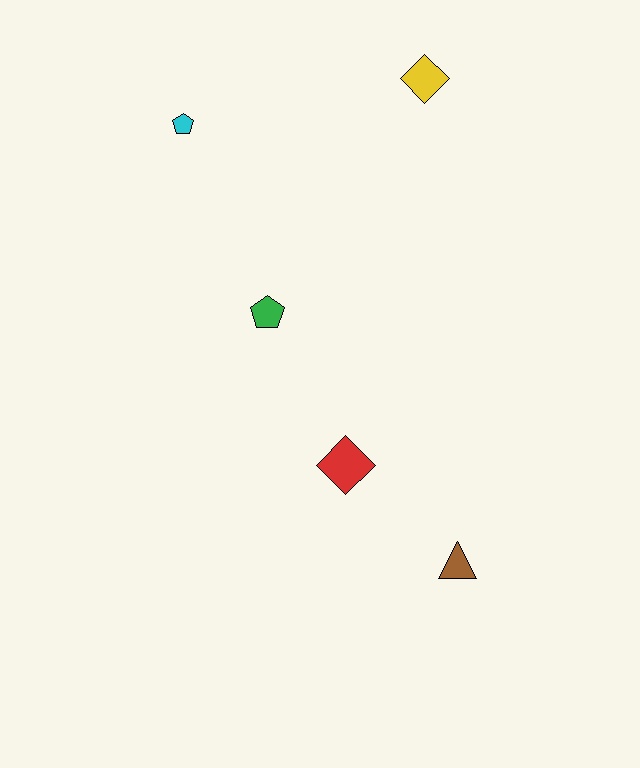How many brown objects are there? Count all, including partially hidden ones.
There is 1 brown object.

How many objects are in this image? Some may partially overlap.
There are 5 objects.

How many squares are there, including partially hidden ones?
There are no squares.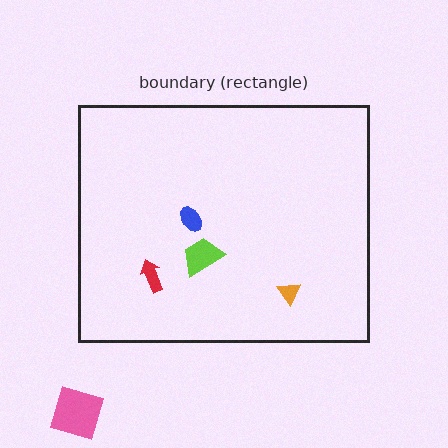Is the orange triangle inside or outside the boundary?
Inside.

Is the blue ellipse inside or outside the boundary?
Inside.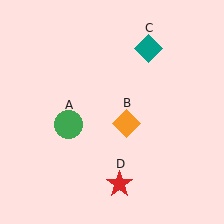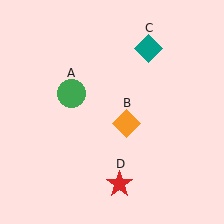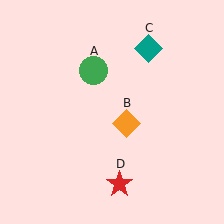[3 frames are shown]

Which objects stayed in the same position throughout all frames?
Orange diamond (object B) and teal diamond (object C) and red star (object D) remained stationary.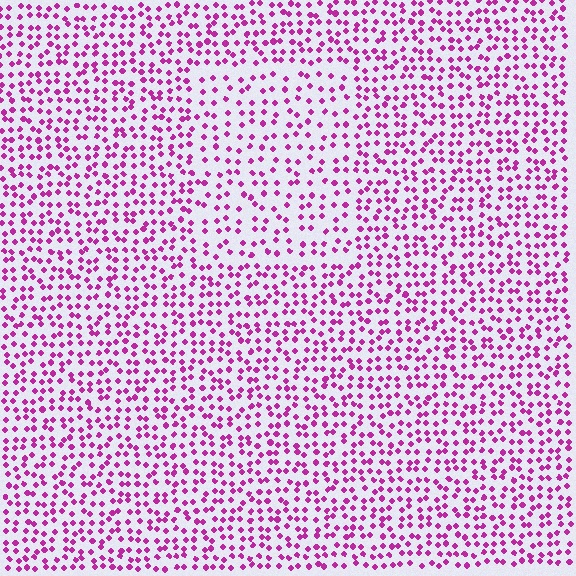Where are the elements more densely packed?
The elements are more densely packed outside the rectangle boundary.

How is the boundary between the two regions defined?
The boundary is defined by a change in element density (approximately 1.6x ratio). All elements are the same color, size, and shape.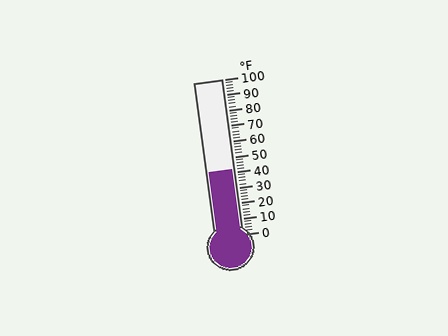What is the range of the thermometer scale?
The thermometer scale ranges from 0°F to 100°F.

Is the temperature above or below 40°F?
The temperature is above 40°F.